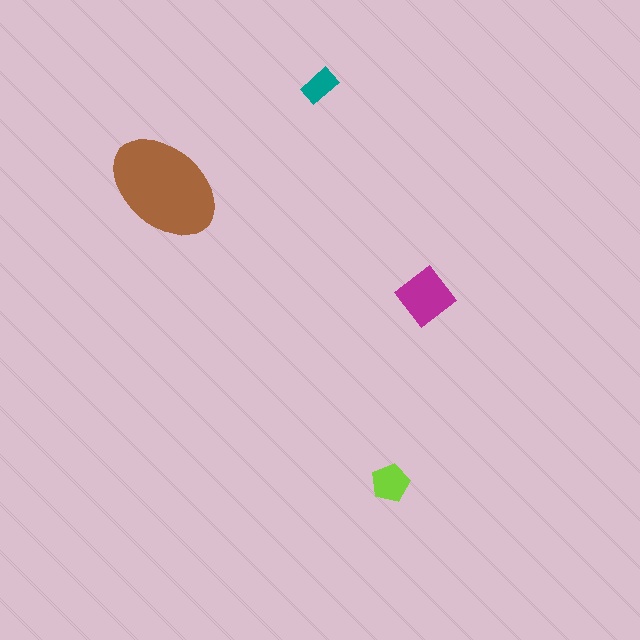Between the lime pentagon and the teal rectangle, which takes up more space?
The lime pentagon.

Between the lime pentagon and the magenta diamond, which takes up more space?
The magenta diamond.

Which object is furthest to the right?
The magenta diamond is rightmost.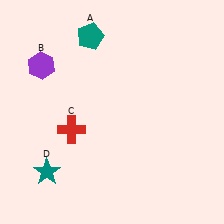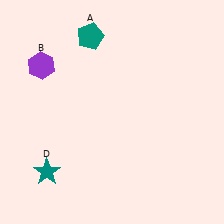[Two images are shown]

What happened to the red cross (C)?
The red cross (C) was removed in Image 2. It was in the bottom-left area of Image 1.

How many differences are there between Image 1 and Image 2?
There is 1 difference between the two images.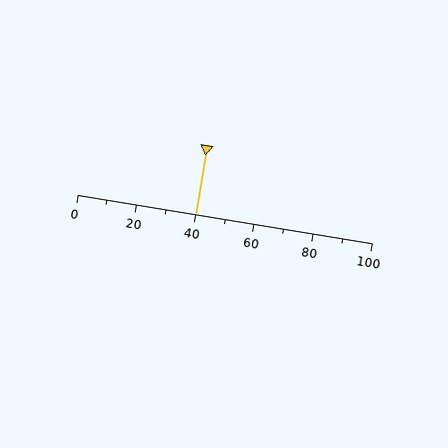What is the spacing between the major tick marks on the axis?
The major ticks are spaced 20 apart.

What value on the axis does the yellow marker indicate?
The marker indicates approximately 40.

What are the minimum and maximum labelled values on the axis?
The axis runs from 0 to 100.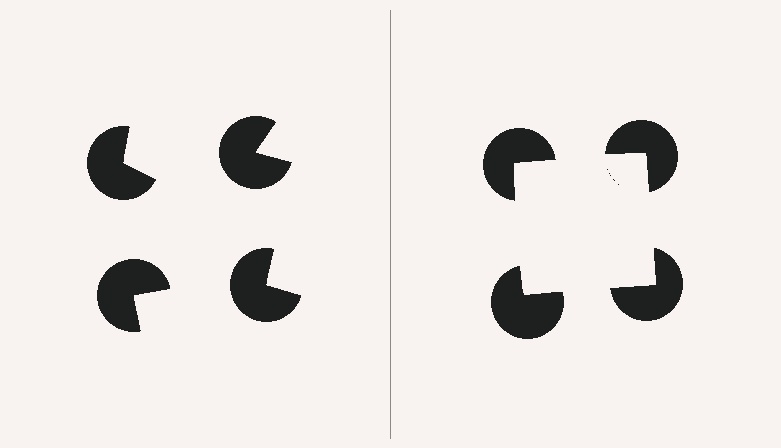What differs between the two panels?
The pac-man discs are positioned identically on both sides; only the wedge orientations differ. On the right they align to a square; on the left they are misaligned.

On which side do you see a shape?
An illusory square appears on the right side. On the left side the wedge cuts are rotated, so no coherent shape forms.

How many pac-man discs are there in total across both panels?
8 — 4 on each side.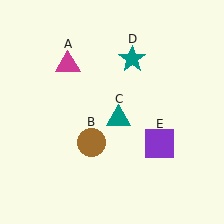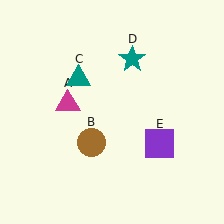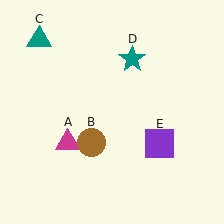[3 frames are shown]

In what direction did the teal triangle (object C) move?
The teal triangle (object C) moved up and to the left.